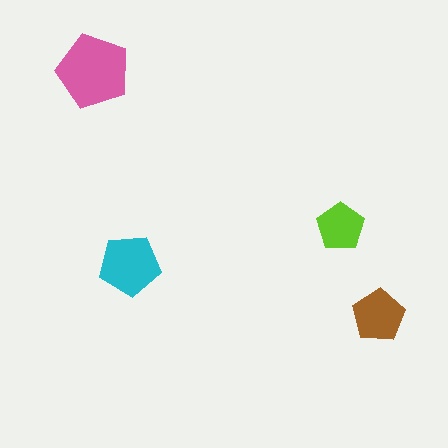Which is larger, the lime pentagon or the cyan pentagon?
The cyan one.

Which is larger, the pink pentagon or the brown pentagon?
The pink one.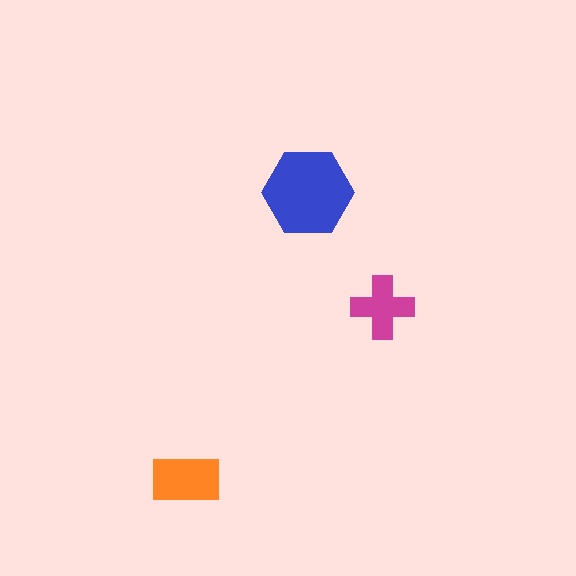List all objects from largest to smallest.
The blue hexagon, the orange rectangle, the magenta cross.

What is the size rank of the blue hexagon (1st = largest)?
1st.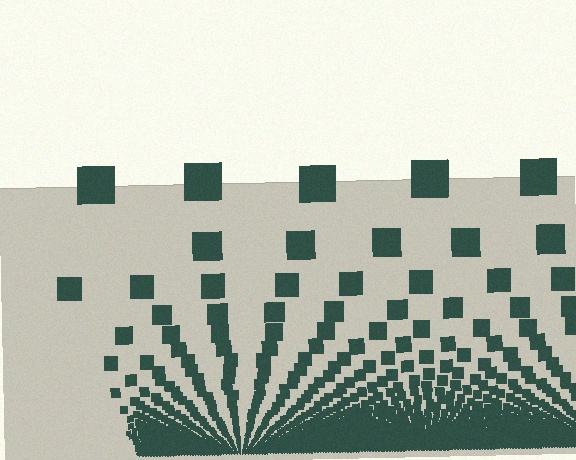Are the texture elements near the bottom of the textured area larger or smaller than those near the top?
Smaller. The gradient is inverted — elements near the bottom are smaller and denser.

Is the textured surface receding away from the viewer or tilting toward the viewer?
The surface appears to tilt toward the viewer. Texture elements get larger and sparser toward the top.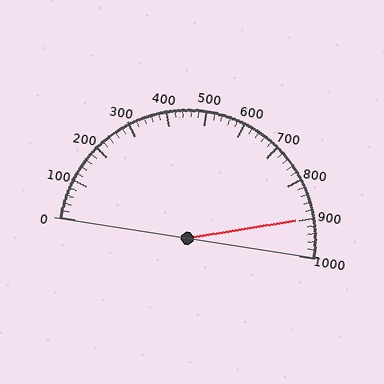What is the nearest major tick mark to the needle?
The nearest major tick mark is 900.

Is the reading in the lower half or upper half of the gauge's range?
The reading is in the upper half of the range (0 to 1000).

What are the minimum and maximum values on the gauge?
The gauge ranges from 0 to 1000.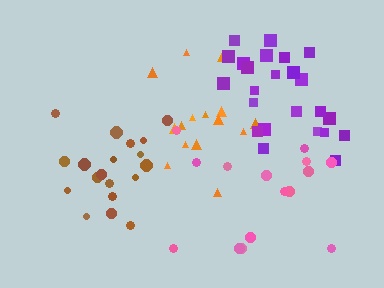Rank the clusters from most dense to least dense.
brown, purple, orange, pink.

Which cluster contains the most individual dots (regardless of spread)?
Purple (25).